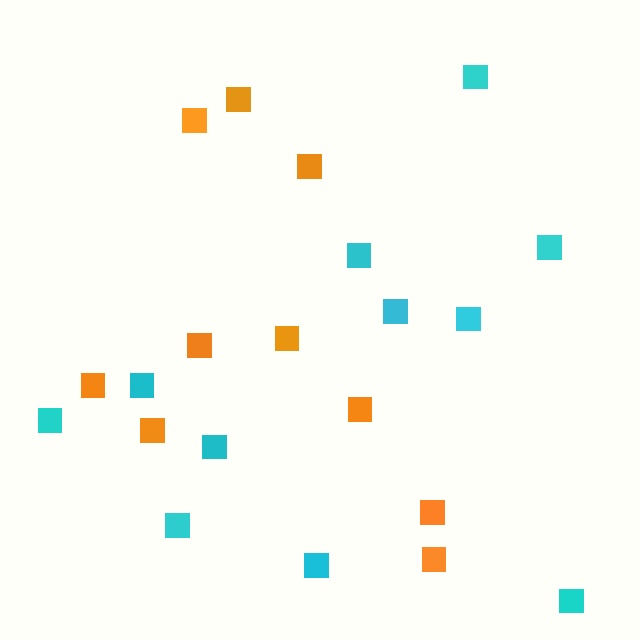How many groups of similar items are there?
There are 2 groups: one group of cyan squares (11) and one group of orange squares (10).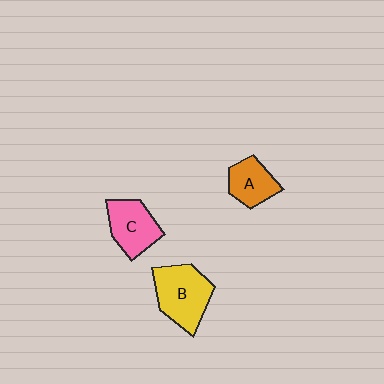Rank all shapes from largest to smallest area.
From largest to smallest: B (yellow), C (pink), A (orange).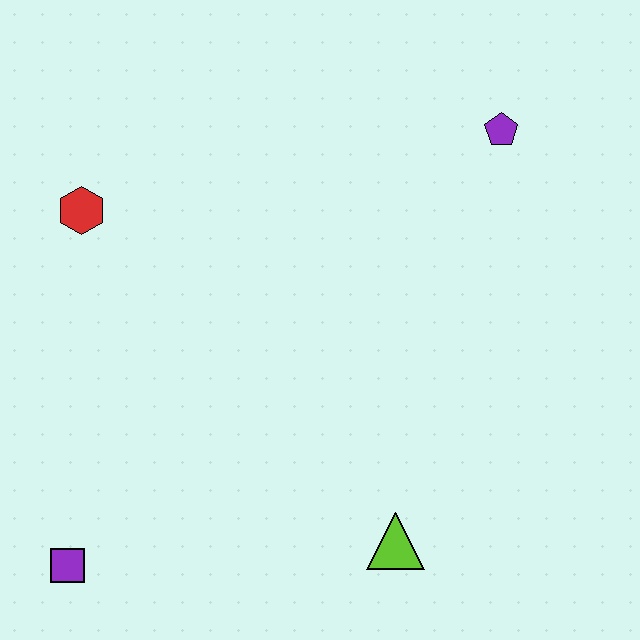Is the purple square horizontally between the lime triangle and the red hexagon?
No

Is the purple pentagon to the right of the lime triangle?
Yes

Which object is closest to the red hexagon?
The purple square is closest to the red hexagon.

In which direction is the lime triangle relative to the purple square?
The lime triangle is to the right of the purple square.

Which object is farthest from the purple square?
The purple pentagon is farthest from the purple square.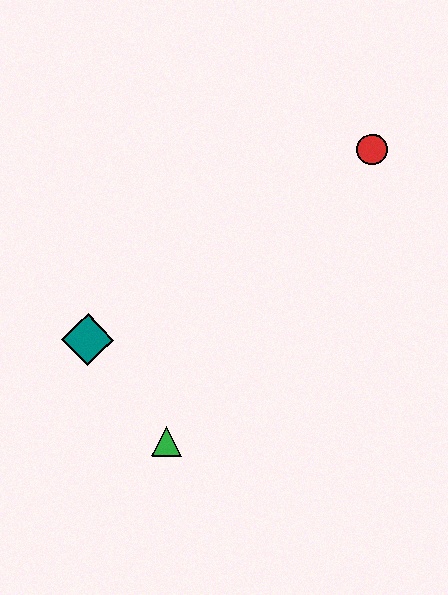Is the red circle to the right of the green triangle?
Yes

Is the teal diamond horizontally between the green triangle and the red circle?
No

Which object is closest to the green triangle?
The teal diamond is closest to the green triangle.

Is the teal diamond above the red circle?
No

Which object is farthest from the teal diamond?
The red circle is farthest from the teal diamond.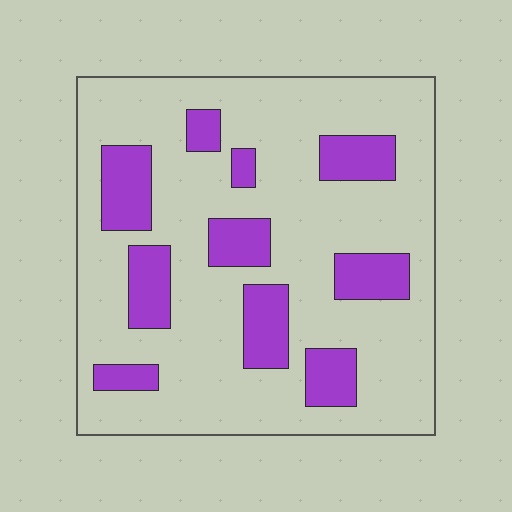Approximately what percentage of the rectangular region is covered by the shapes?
Approximately 25%.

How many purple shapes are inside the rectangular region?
10.